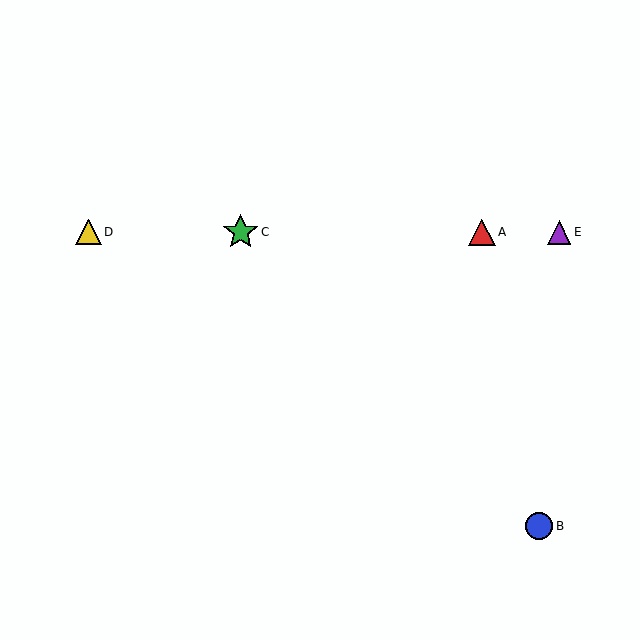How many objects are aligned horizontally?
4 objects (A, C, D, E) are aligned horizontally.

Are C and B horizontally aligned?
No, C is at y≈232 and B is at y≈526.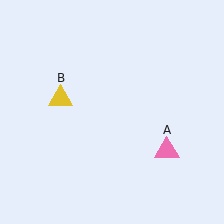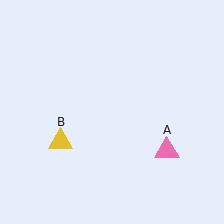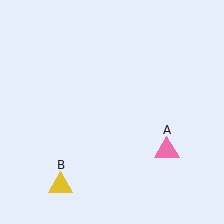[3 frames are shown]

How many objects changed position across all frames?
1 object changed position: yellow triangle (object B).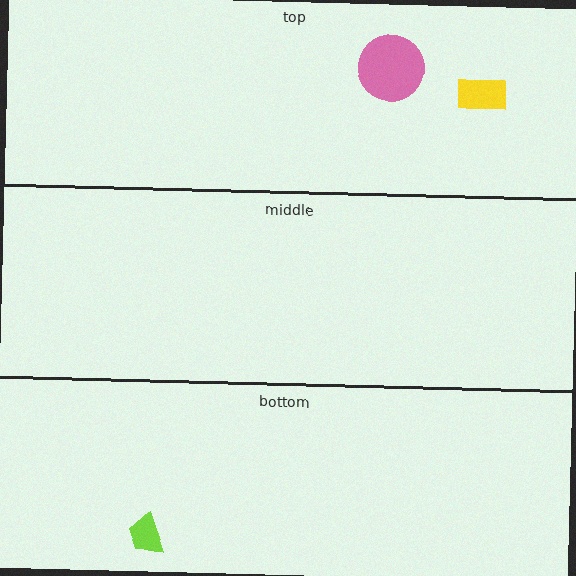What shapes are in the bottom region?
The lime trapezoid.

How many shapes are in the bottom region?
1.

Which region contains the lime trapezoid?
The bottom region.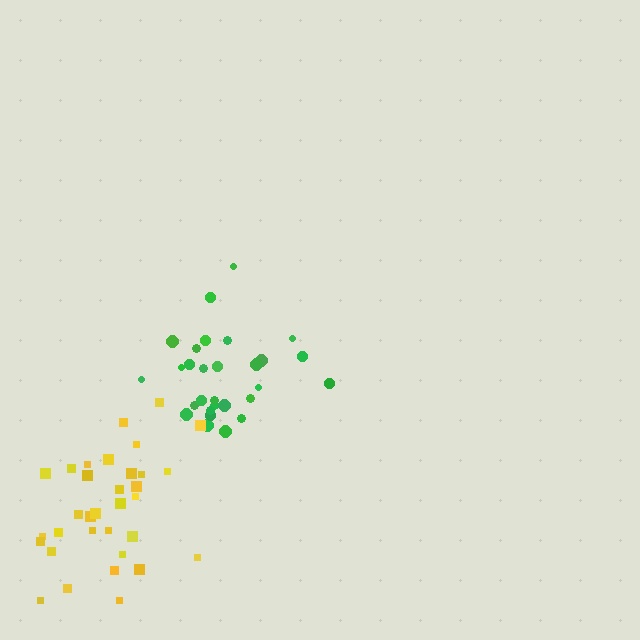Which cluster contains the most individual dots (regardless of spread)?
Yellow (33).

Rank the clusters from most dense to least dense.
green, yellow.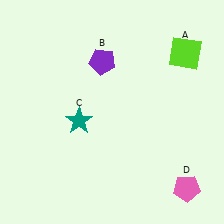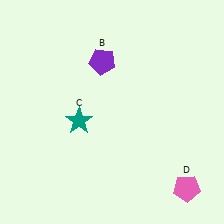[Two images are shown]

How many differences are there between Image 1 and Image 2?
There is 1 difference between the two images.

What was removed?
The lime square (A) was removed in Image 2.